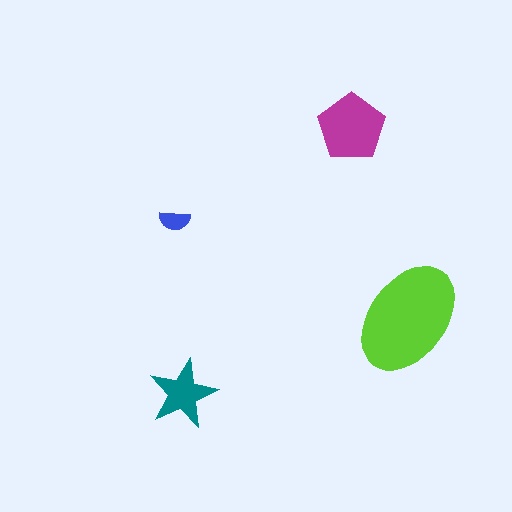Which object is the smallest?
The blue semicircle.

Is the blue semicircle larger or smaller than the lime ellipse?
Smaller.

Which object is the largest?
The lime ellipse.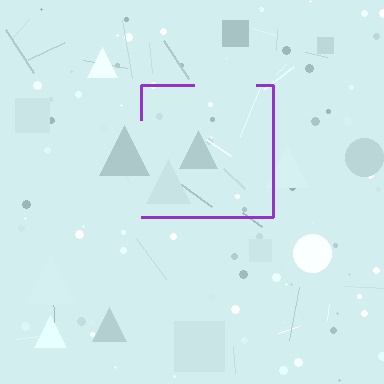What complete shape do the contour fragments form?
The contour fragments form a square.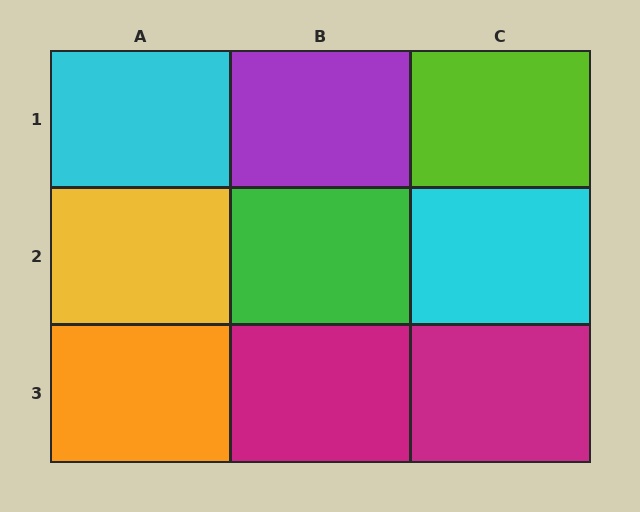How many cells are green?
1 cell is green.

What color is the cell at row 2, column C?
Cyan.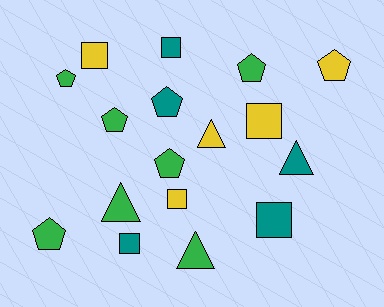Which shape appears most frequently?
Pentagon, with 7 objects.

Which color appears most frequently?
Green, with 7 objects.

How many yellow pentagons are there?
There is 1 yellow pentagon.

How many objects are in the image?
There are 17 objects.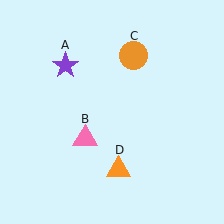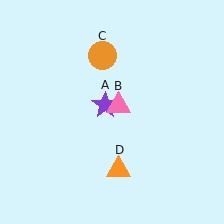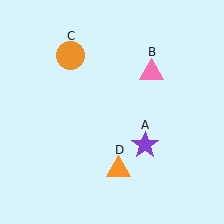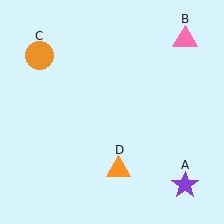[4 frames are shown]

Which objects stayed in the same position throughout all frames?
Orange triangle (object D) remained stationary.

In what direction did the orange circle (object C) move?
The orange circle (object C) moved left.